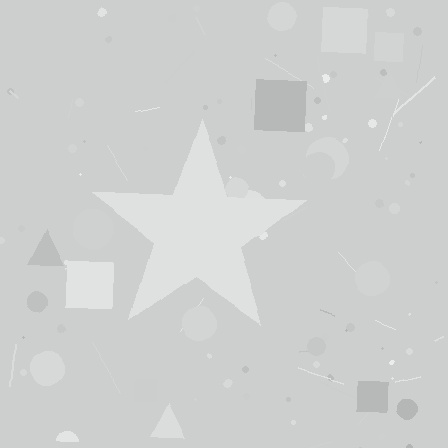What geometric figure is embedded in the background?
A star is embedded in the background.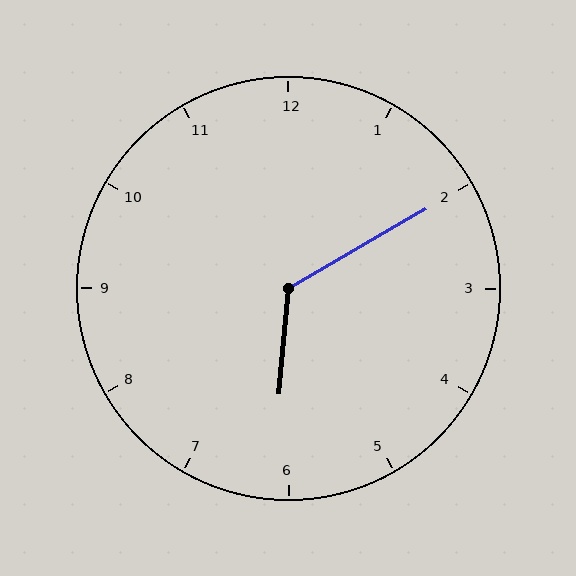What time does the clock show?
6:10.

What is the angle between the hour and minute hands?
Approximately 125 degrees.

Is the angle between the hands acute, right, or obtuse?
It is obtuse.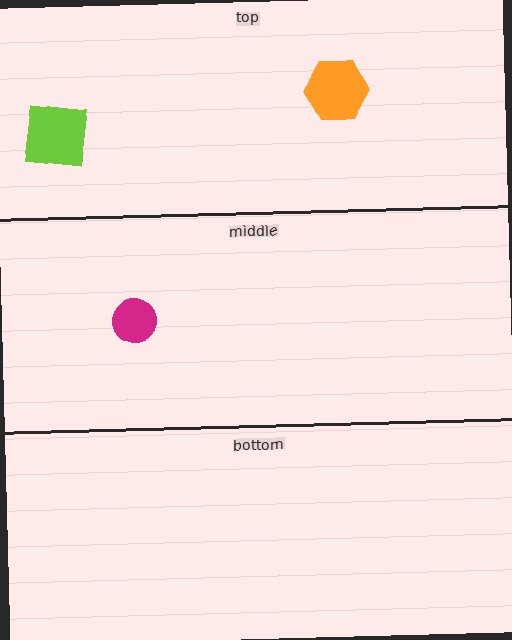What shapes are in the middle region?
The magenta circle.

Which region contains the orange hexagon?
The top region.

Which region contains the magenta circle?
The middle region.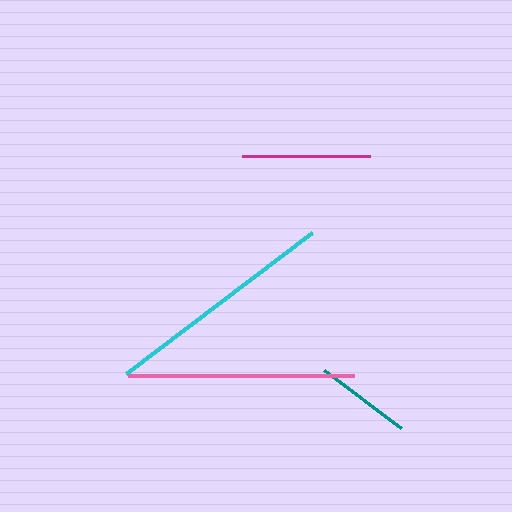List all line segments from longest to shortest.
From longest to shortest: cyan, pink, magenta, teal.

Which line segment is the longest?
The cyan line is the longest at approximately 234 pixels.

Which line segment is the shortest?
The teal line is the shortest at approximately 95 pixels.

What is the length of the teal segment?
The teal segment is approximately 95 pixels long.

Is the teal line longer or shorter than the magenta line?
The magenta line is longer than the teal line.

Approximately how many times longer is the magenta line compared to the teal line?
The magenta line is approximately 1.3 times the length of the teal line.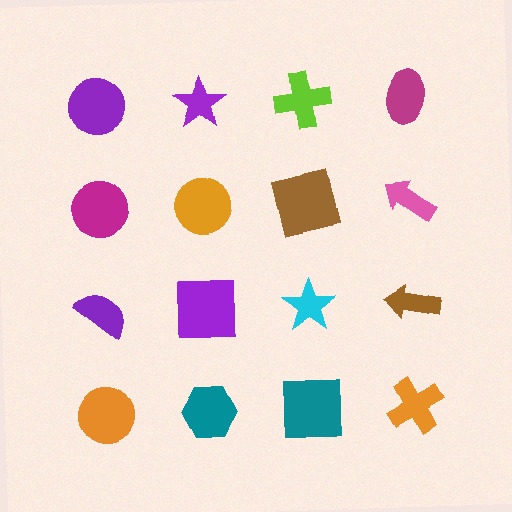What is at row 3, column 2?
A purple square.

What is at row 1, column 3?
A lime cross.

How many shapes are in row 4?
4 shapes.